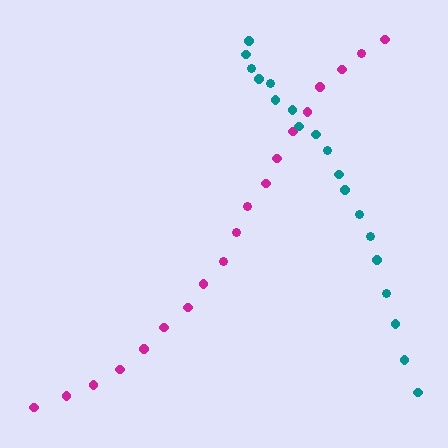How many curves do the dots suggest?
There are 2 distinct paths.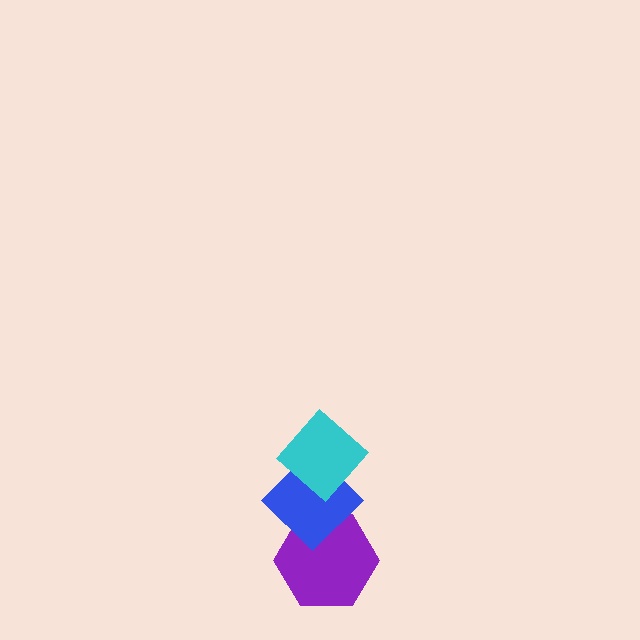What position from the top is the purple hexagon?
The purple hexagon is 3rd from the top.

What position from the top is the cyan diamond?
The cyan diamond is 1st from the top.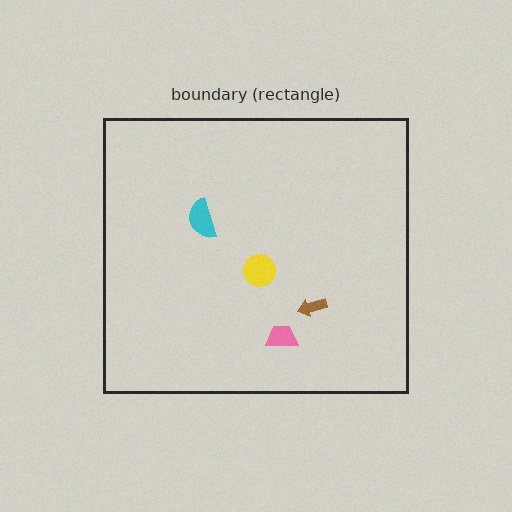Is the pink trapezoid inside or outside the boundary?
Inside.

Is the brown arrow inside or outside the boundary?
Inside.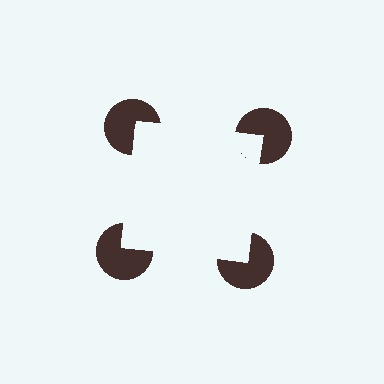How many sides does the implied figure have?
4 sides.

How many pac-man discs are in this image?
There are 4 — one at each vertex of the illusory square.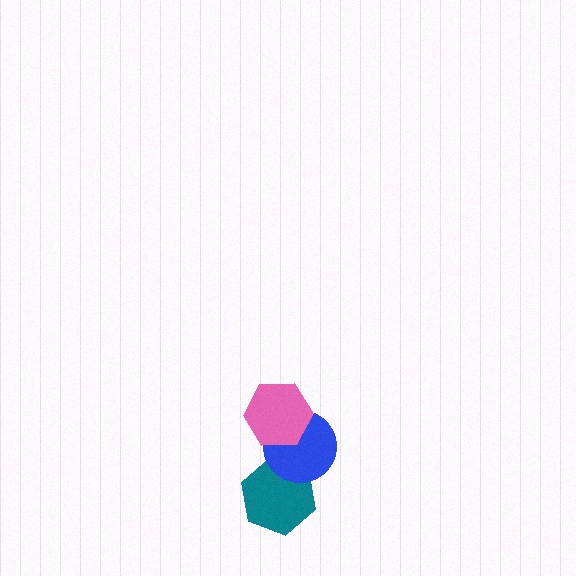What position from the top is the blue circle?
The blue circle is 2nd from the top.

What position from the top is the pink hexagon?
The pink hexagon is 1st from the top.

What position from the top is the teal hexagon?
The teal hexagon is 3rd from the top.